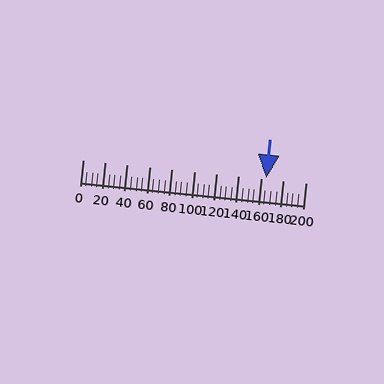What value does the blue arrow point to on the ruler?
The blue arrow points to approximately 165.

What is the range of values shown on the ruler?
The ruler shows values from 0 to 200.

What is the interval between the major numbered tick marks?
The major tick marks are spaced 20 units apart.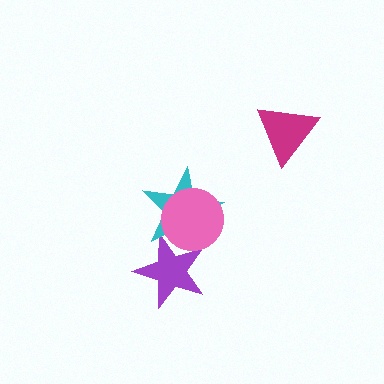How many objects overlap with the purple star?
2 objects overlap with the purple star.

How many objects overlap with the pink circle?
2 objects overlap with the pink circle.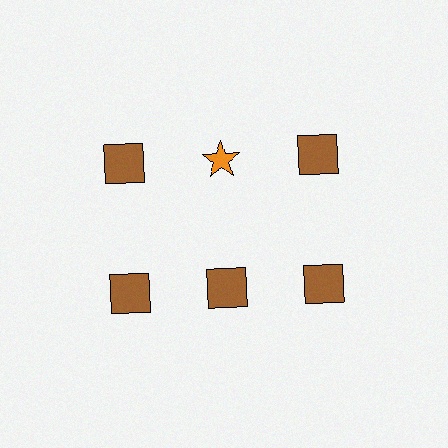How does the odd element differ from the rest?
It differs in both color (orange instead of brown) and shape (star instead of square).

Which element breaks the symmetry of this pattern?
The orange star in the top row, second from left column breaks the symmetry. All other shapes are brown squares.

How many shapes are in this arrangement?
There are 6 shapes arranged in a grid pattern.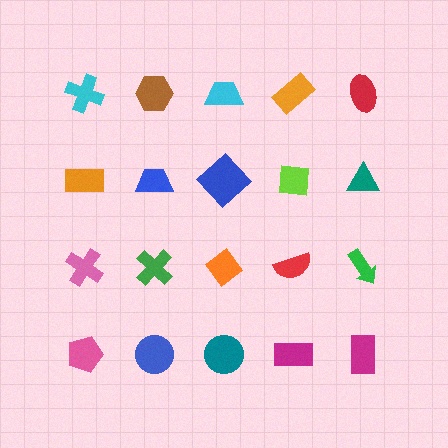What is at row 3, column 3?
An orange diamond.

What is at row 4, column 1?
A pink pentagon.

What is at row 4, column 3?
A teal circle.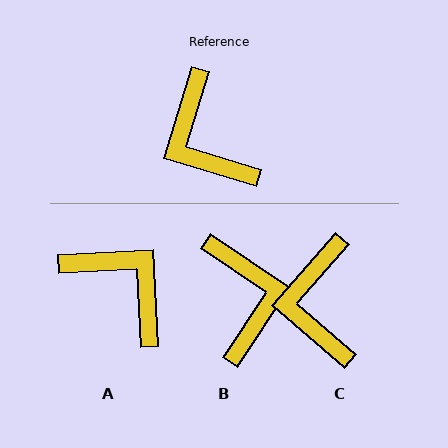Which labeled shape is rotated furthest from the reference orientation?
B, about 163 degrees away.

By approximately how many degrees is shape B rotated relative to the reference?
Approximately 163 degrees counter-clockwise.